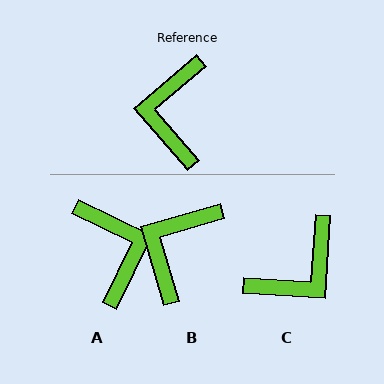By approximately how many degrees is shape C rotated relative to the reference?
Approximately 135 degrees counter-clockwise.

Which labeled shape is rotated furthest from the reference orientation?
A, about 157 degrees away.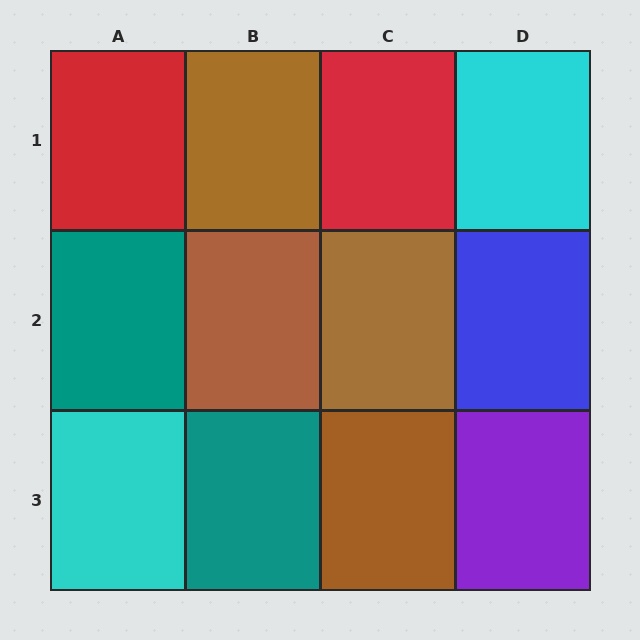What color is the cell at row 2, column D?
Blue.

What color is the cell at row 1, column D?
Cyan.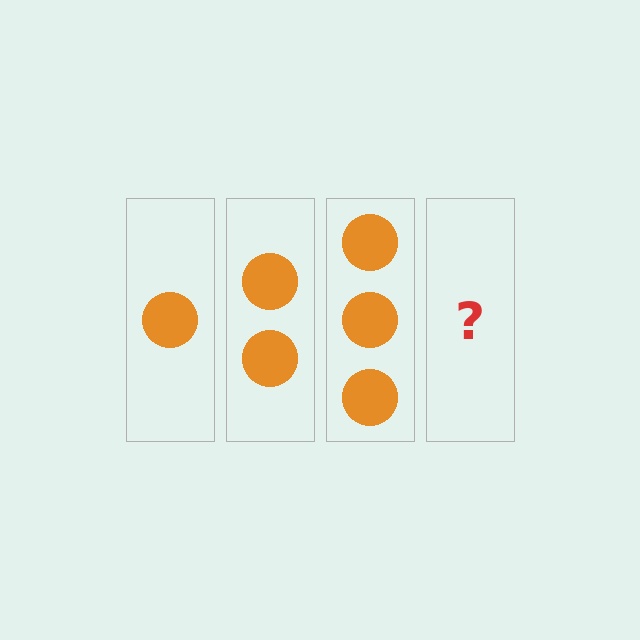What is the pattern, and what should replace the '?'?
The pattern is that each step adds one more circle. The '?' should be 4 circles.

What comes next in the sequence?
The next element should be 4 circles.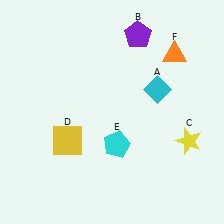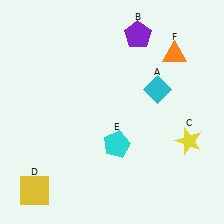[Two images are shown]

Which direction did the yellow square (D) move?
The yellow square (D) moved down.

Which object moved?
The yellow square (D) moved down.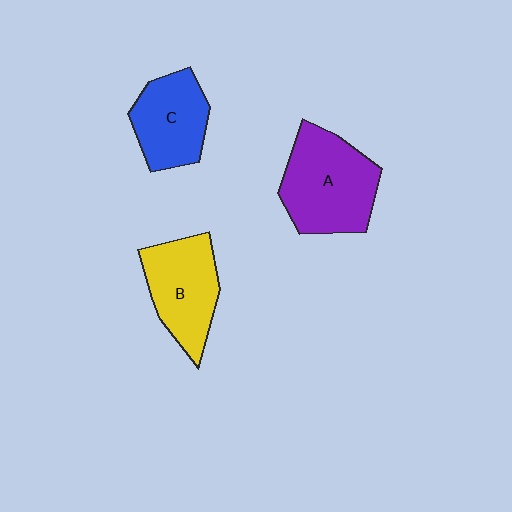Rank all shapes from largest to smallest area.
From largest to smallest: A (purple), B (yellow), C (blue).